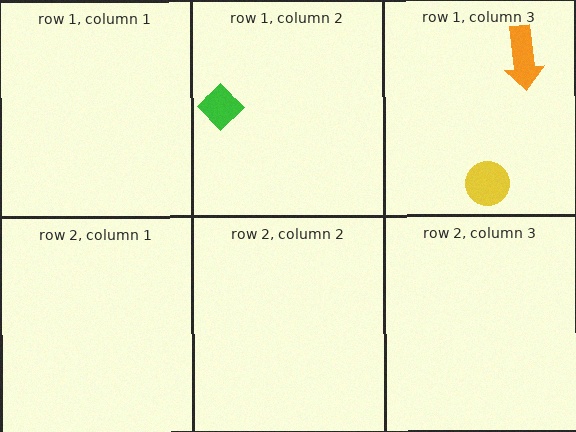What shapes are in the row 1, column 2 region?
The green diamond.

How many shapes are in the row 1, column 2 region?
1.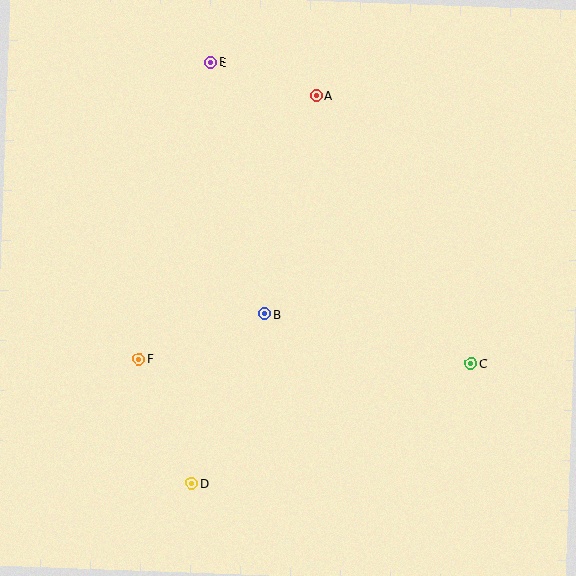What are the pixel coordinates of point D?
Point D is at (191, 483).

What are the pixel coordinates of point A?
Point A is at (316, 95).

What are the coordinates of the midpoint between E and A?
The midpoint between E and A is at (264, 79).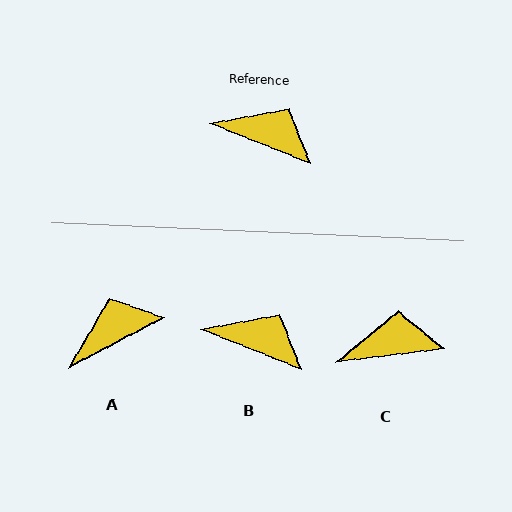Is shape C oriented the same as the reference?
No, it is off by about 29 degrees.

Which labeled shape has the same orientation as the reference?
B.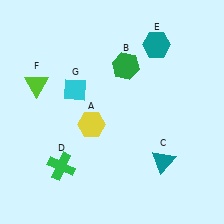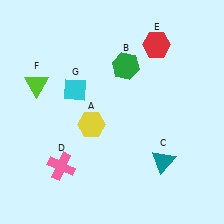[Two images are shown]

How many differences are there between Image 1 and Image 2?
There are 2 differences between the two images.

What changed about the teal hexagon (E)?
In Image 1, E is teal. In Image 2, it changed to red.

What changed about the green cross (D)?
In Image 1, D is green. In Image 2, it changed to pink.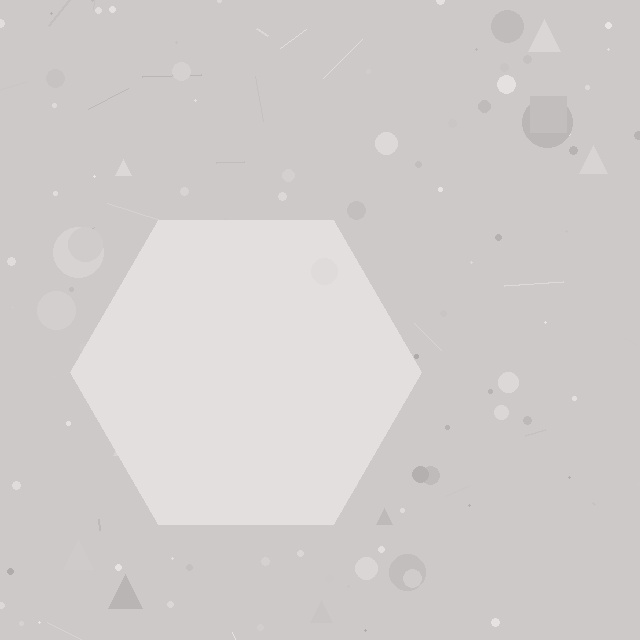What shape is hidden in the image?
A hexagon is hidden in the image.